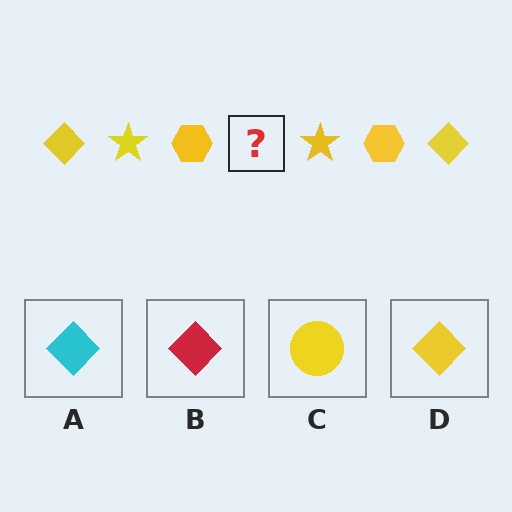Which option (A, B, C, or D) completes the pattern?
D.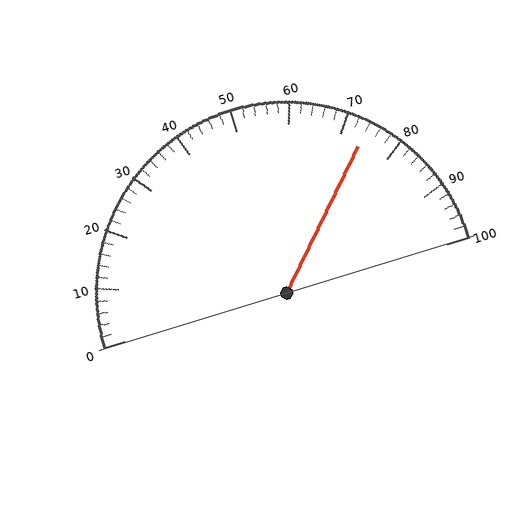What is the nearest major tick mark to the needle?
The nearest major tick mark is 70.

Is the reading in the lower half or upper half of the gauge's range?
The reading is in the upper half of the range (0 to 100).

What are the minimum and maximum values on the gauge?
The gauge ranges from 0 to 100.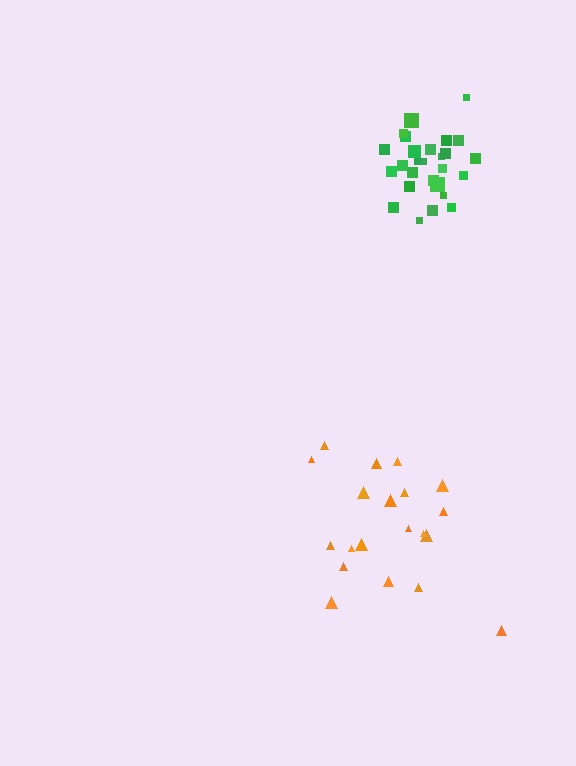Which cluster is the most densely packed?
Green.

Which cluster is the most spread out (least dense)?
Orange.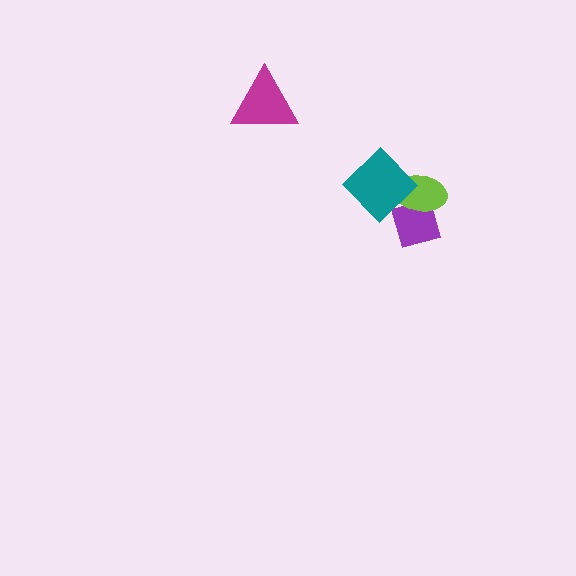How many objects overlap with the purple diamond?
2 objects overlap with the purple diamond.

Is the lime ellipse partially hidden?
Yes, it is partially covered by another shape.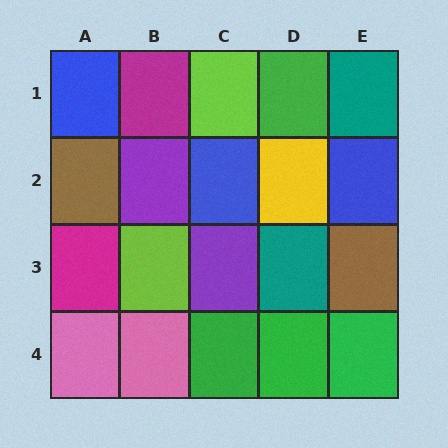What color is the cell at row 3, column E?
Brown.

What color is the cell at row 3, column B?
Lime.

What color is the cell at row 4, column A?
Pink.